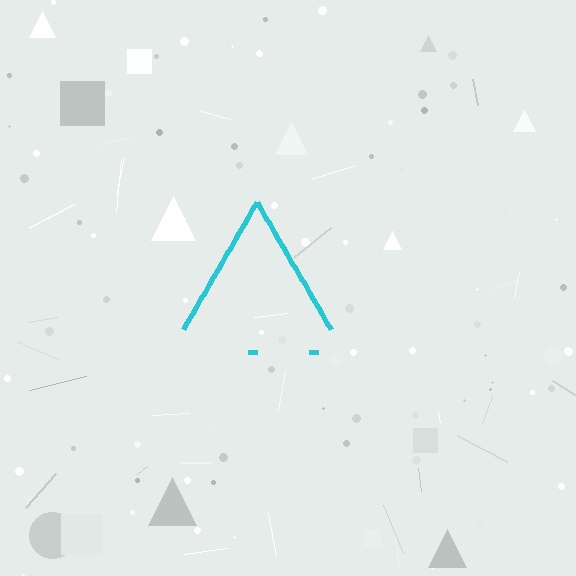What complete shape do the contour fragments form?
The contour fragments form a triangle.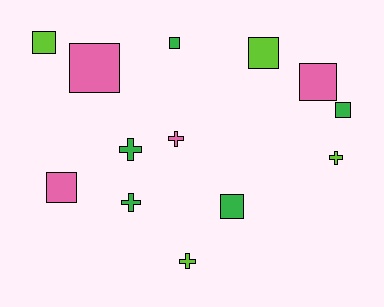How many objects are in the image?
There are 13 objects.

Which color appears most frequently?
Green, with 5 objects.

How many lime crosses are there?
There are 2 lime crosses.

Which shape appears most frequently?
Square, with 8 objects.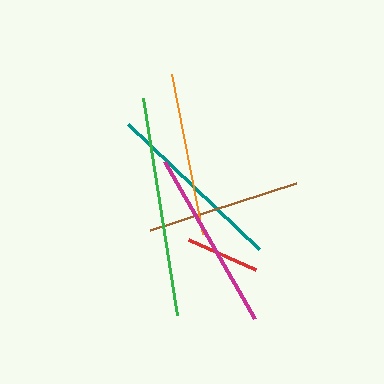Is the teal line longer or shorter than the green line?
The green line is longer than the teal line.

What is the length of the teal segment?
The teal segment is approximately 181 pixels long.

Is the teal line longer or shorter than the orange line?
The teal line is longer than the orange line.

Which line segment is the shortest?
The red line is the shortest at approximately 73 pixels.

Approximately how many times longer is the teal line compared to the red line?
The teal line is approximately 2.5 times the length of the red line.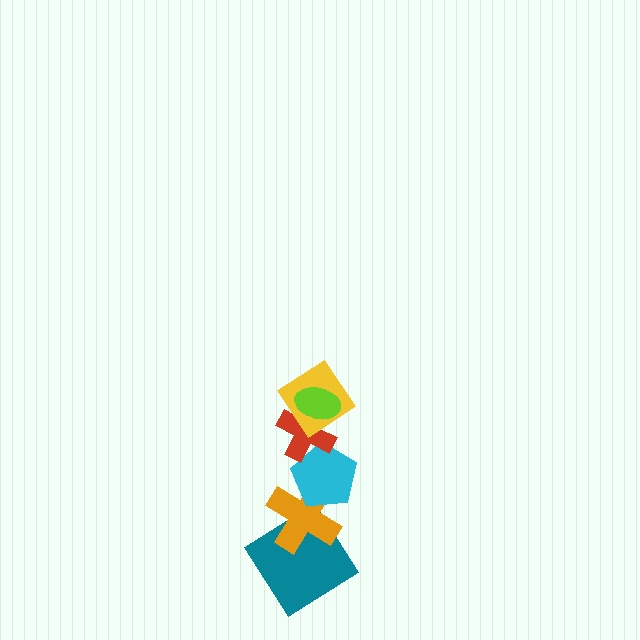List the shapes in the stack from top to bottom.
From top to bottom: the lime ellipse, the yellow diamond, the red cross, the cyan pentagon, the orange cross, the teal diamond.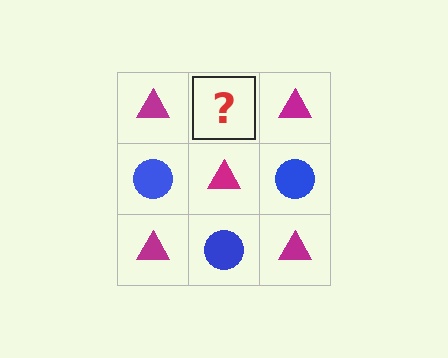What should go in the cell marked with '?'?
The missing cell should contain a blue circle.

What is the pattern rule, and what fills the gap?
The rule is that it alternates magenta triangle and blue circle in a checkerboard pattern. The gap should be filled with a blue circle.